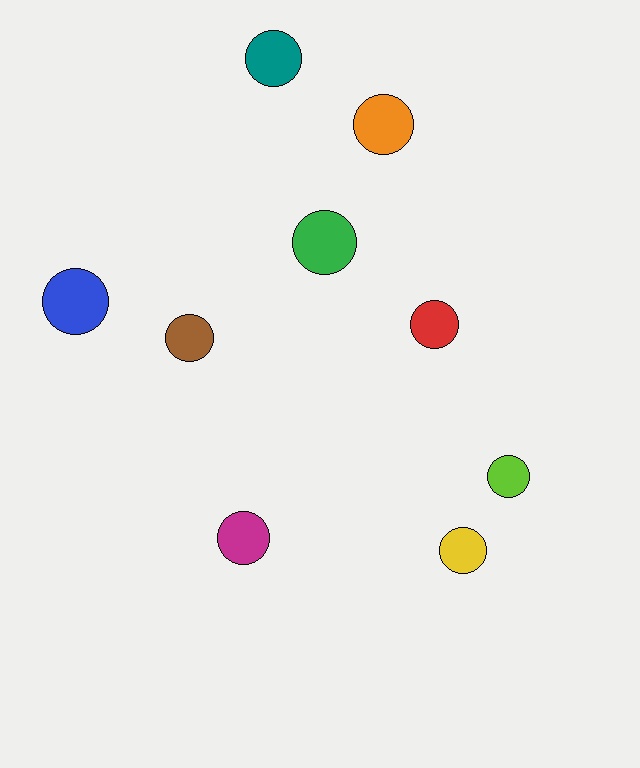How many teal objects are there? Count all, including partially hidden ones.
There is 1 teal object.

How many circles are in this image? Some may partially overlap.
There are 9 circles.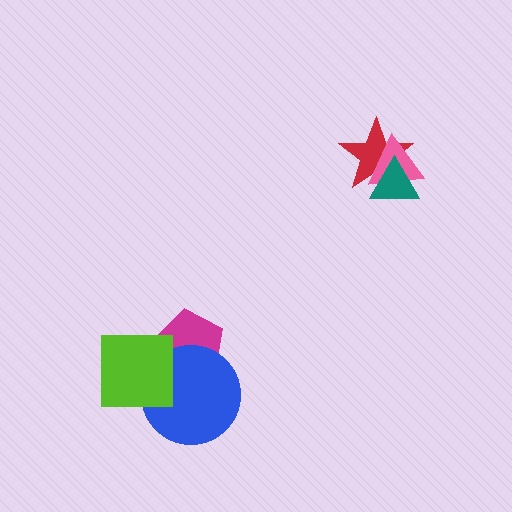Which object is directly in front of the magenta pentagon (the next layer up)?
The blue circle is directly in front of the magenta pentagon.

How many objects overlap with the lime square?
2 objects overlap with the lime square.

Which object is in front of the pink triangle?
The teal triangle is in front of the pink triangle.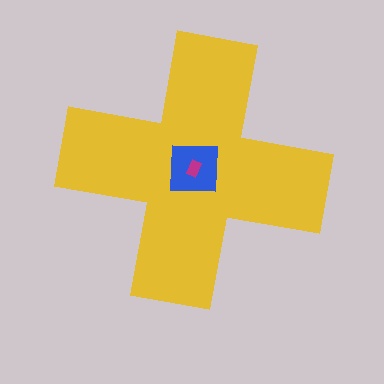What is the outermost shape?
The yellow cross.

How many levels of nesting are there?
3.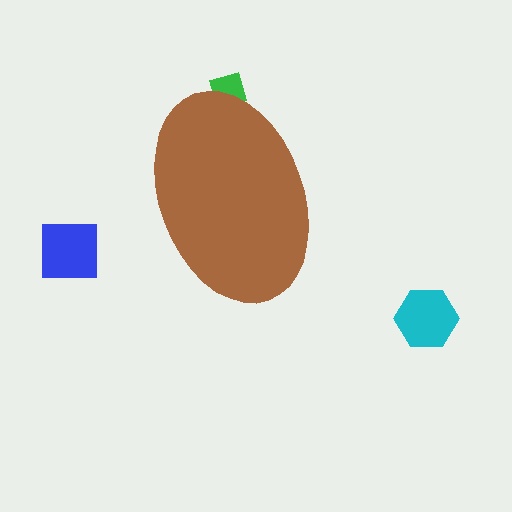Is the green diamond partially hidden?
Yes, the green diamond is partially hidden behind the brown ellipse.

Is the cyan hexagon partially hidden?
No, the cyan hexagon is fully visible.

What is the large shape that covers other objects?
A brown ellipse.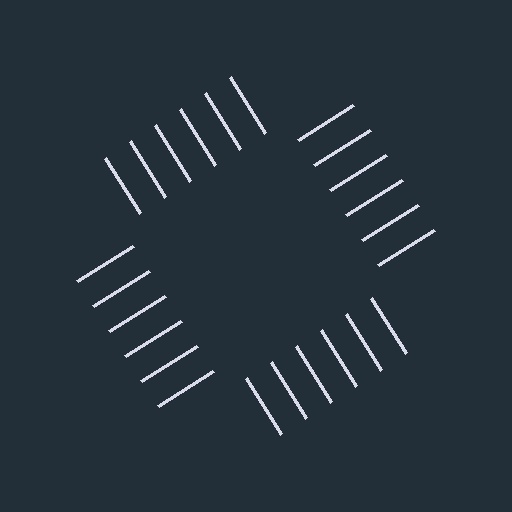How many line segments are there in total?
24 — 6 along each of the 4 edges.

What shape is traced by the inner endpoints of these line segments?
An illusory square — the line segments terminate on its edges but no continuous stroke is drawn.